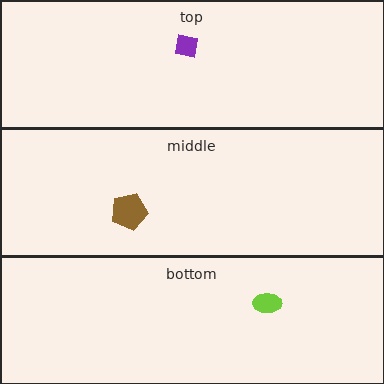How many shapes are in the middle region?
1.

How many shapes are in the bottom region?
1.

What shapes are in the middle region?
The brown pentagon.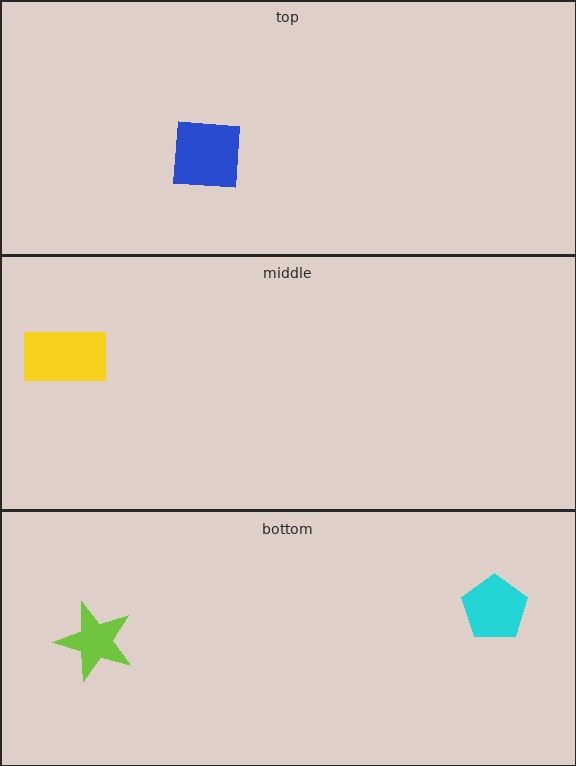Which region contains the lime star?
The bottom region.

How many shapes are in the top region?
1.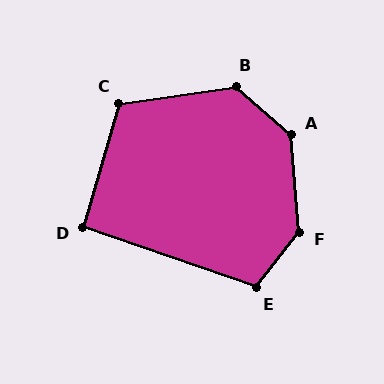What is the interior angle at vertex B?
Approximately 130 degrees (obtuse).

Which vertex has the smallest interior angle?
D, at approximately 93 degrees.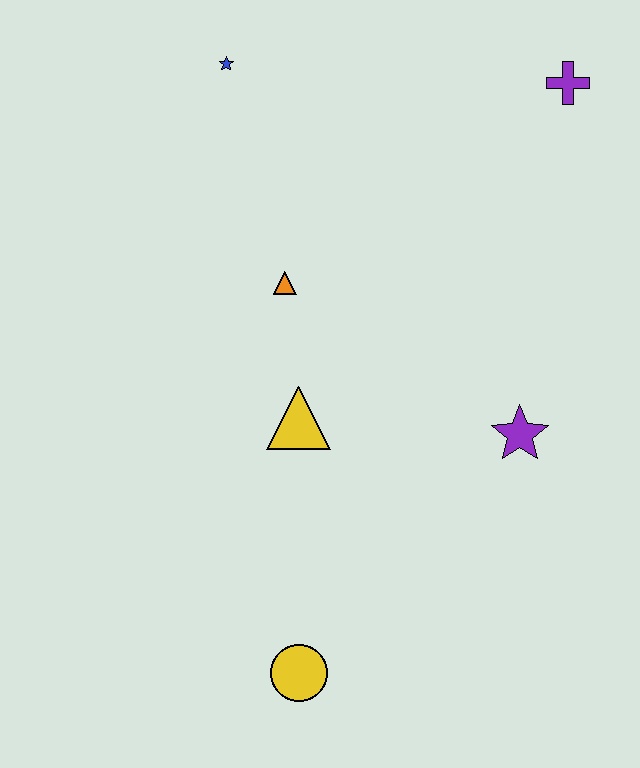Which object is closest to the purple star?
The yellow triangle is closest to the purple star.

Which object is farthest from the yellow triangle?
The purple cross is farthest from the yellow triangle.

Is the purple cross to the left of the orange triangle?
No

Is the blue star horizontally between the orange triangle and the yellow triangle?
No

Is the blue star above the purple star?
Yes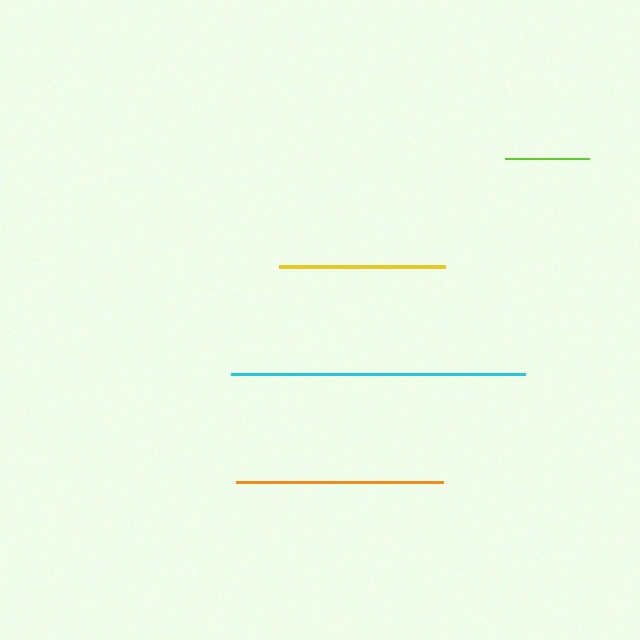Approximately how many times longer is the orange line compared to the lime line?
The orange line is approximately 2.5 times the length of the lime line.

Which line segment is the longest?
The cyan line is the longest at approximately 294 pixels.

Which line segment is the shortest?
The lime line is the shortest at approximately 84 pixels.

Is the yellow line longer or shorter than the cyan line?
The cyan line is longer than the yellow line.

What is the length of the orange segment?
The orange segment is approximately 207 pixels long.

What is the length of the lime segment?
The lime segment is approximately 84 pixels long.